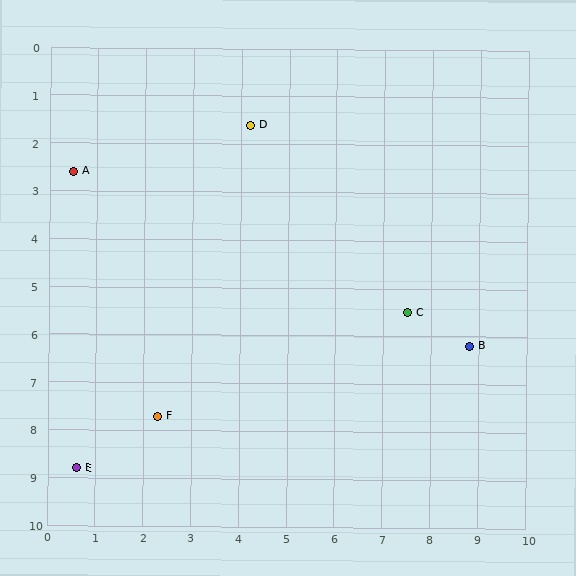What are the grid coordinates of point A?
Point A is at approximately (0.5, 2.6).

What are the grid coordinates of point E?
Point E is at approximately (0.6, 8.8).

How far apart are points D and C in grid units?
Points D and C are about 5.1 grid units apart.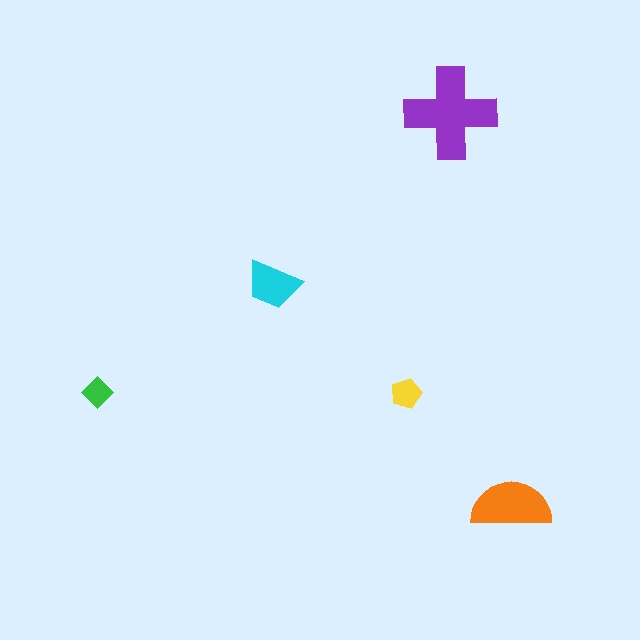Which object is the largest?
The purple cross.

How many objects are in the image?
There are 5 objects in the image.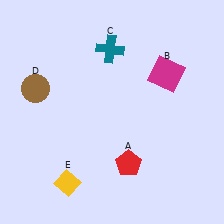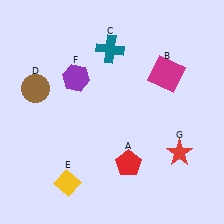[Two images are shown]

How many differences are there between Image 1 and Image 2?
There are 2 differences between the two images.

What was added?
A purple hexagon (F), a red star (G) were added in Image 2.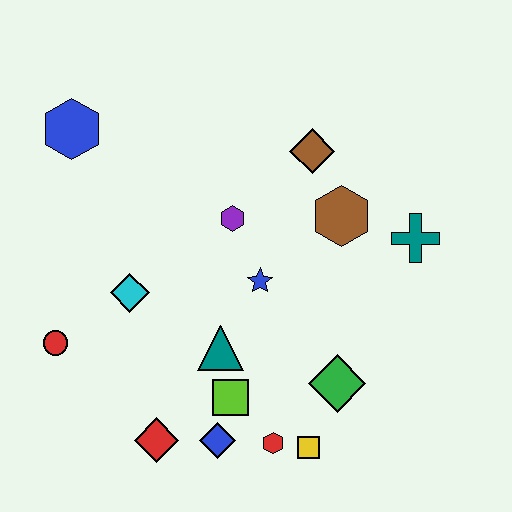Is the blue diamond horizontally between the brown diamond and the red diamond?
Yes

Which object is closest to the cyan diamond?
The red circle is closest to the cyan diamond.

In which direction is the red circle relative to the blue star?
The red circle is to the left of the blue star.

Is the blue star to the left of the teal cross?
Yes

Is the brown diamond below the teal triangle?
No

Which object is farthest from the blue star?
The blue hexagon is farthest from the blue star.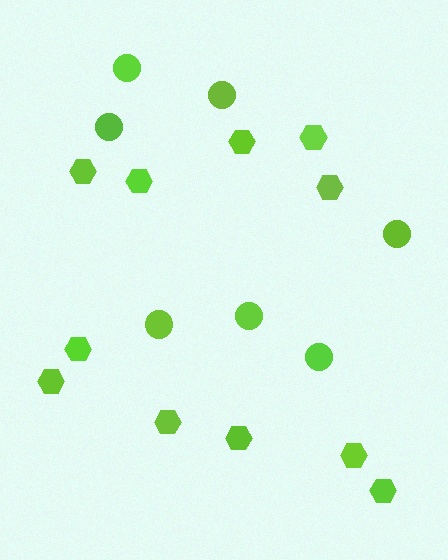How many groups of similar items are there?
There are 2 groups: one group of circles (7) and one group of hexagons (11).